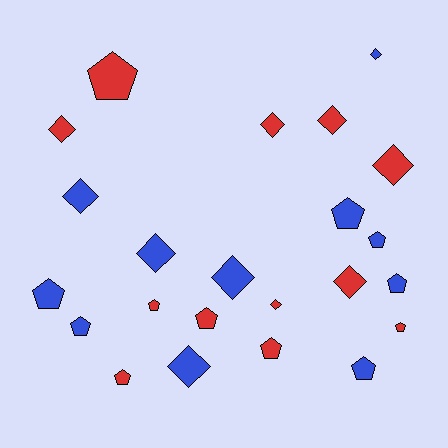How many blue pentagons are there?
There are 6 blue pentagons.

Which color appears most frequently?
Red, with 12 objects.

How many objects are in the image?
There are 23 objects.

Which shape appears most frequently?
Pentagon, with 12 objects.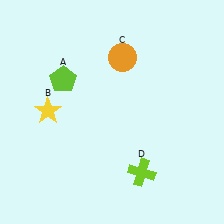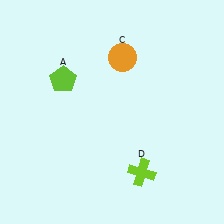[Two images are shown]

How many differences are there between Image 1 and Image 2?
There is 1 difference between the two images.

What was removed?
The yellow star (B) was removed in Image 2.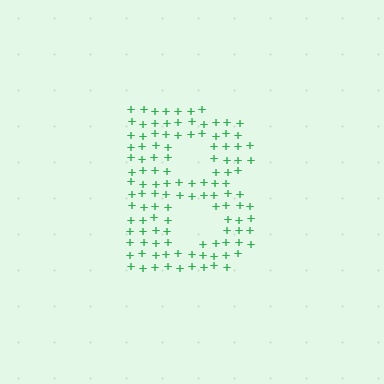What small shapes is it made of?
It is made of small plus signs.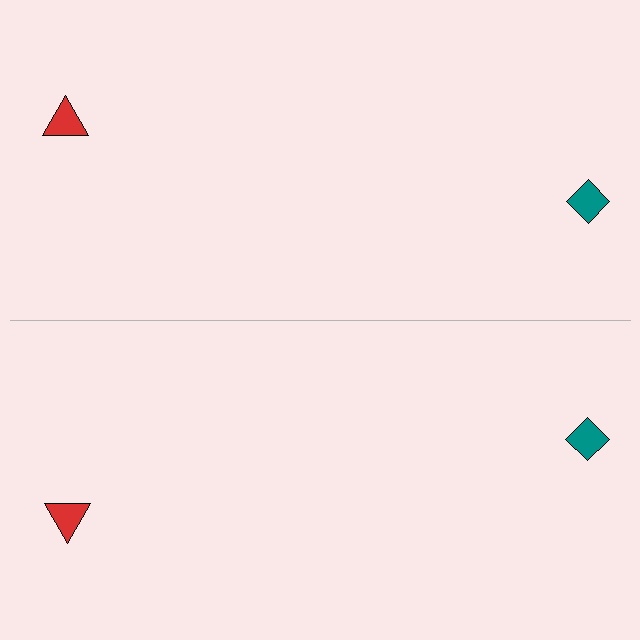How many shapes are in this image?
There are 4 shapes in this image.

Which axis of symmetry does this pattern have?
The pattern has a horizontal axis of symmetry running through the center of the image.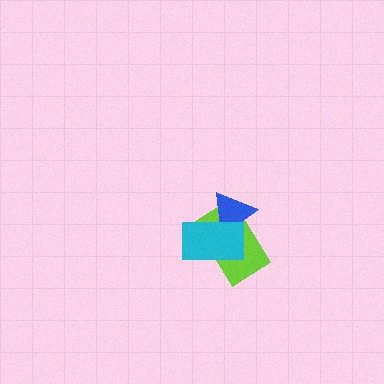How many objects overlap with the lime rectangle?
2 objects overlap with the lime rectangle.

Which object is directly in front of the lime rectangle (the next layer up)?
The blue triangle is directly in front of the lime rectangle.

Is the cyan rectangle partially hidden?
No, no other shape covers it.